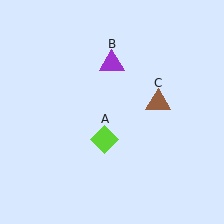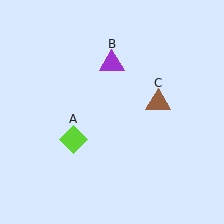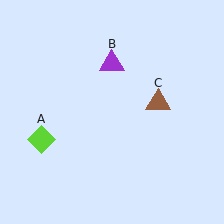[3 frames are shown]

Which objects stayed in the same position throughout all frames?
Purple triangle (object B) and brown triangle (object C) remained stationary.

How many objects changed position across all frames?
1 object changed position: lime diamond (object A).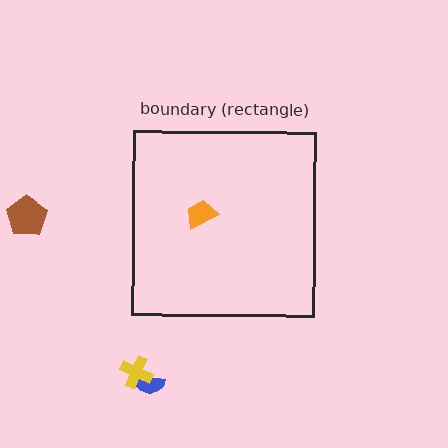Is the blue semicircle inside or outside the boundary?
Outside.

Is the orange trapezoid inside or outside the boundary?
Inside.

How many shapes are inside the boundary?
1 inside, 3 outside.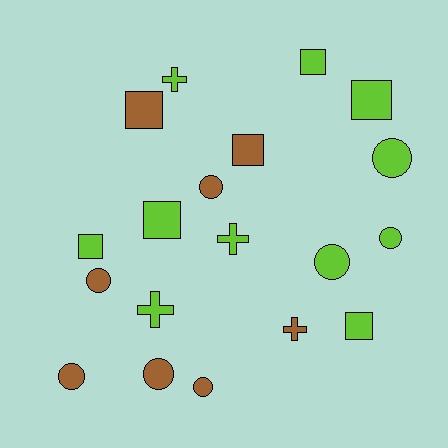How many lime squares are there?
There are 5 lime squares.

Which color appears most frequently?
Lime, with 11 objects.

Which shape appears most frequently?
Circle, with 8 objects.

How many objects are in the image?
There are 19 objects.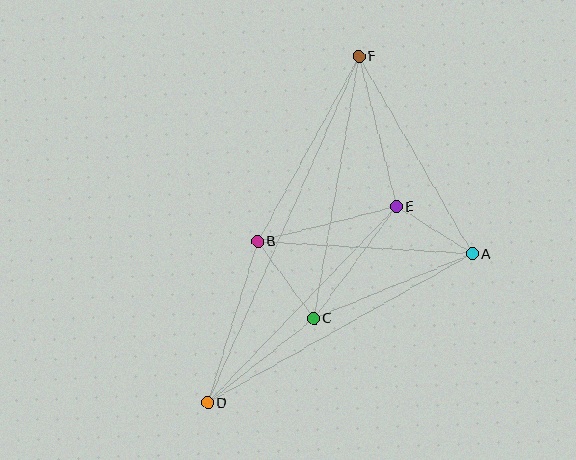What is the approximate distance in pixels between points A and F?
The distance between A and F is approximately 228 pixels.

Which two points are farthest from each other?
Points D and F are farthest from each other.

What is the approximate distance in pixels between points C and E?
The distance between C and E is approximately 139 pixels.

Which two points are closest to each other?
Points A and E are closest to each other.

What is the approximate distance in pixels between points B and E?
The distance between B and E is approximately 143 pixels.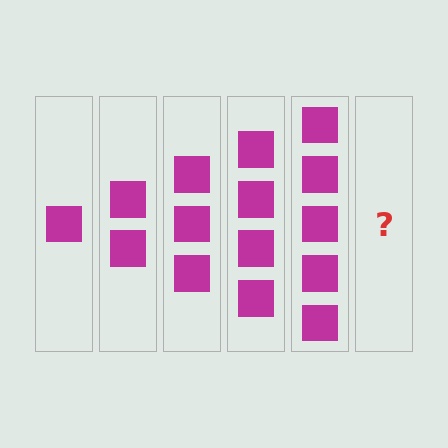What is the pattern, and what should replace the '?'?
The pattern is that each step adds one more square. The '?' should be 6 squares.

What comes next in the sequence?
The next element should be 6 squares.